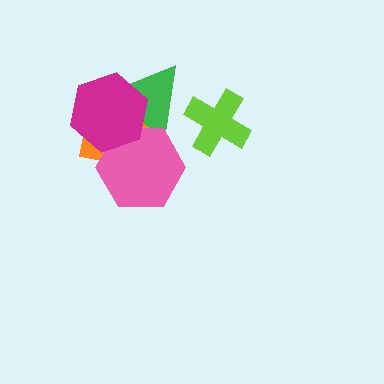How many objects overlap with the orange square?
3 objects overlap with the orange square.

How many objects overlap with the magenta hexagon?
3 objects overlap with the magenta hexagon.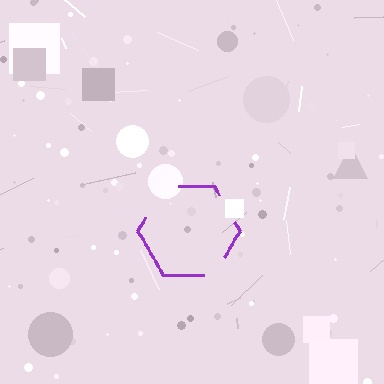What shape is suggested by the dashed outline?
The dashed outline suggests a hexagon.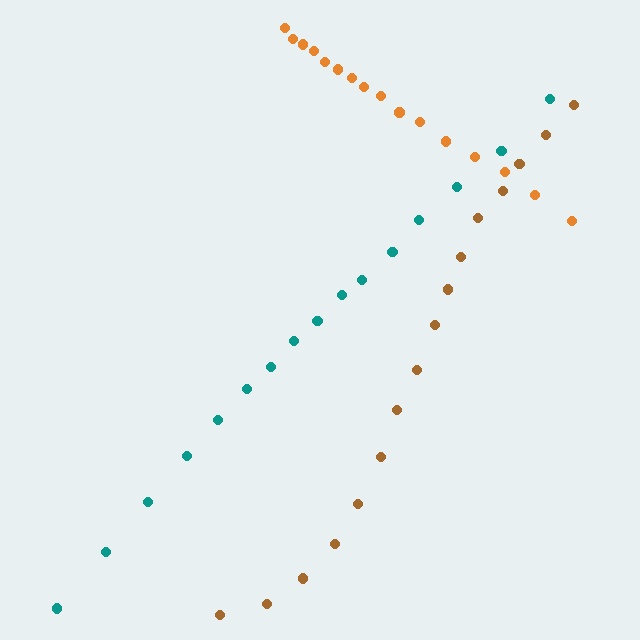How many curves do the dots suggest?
There are 3 distinct paths.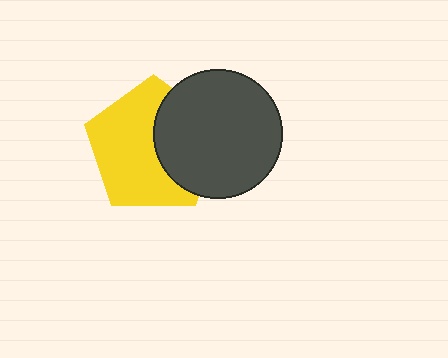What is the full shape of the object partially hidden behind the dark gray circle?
The partially hidden object is a yellow pentagon.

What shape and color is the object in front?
The object in front is a dark gray circle.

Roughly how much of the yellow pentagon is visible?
About half of it is visible (roughly 62%).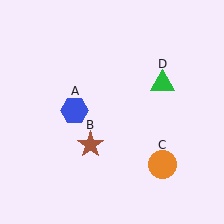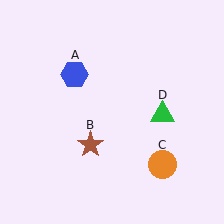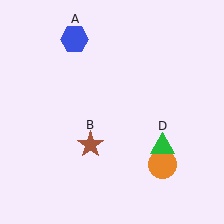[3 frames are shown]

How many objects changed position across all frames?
2 objects changed position: blue hexagon (object A), green triangle (object D).